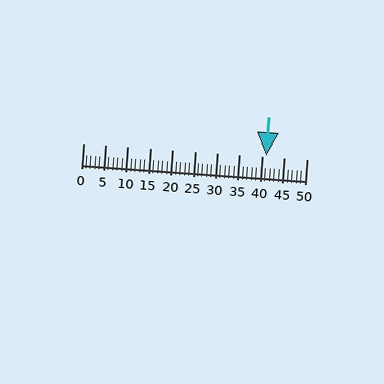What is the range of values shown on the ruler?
The ruler shows values from 0 to 50.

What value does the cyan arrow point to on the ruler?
The cyan arrow points to approximately 41.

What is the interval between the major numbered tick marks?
The major tick marks are spaced 5 units apart.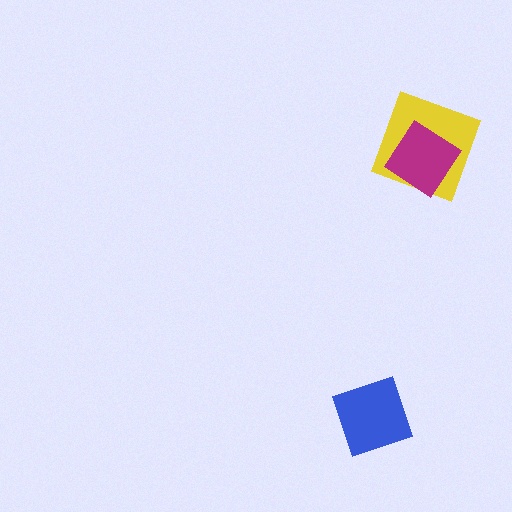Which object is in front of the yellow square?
The magenta diamond is in front of the yellow square.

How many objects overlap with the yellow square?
1 object overlaps with the yellow square.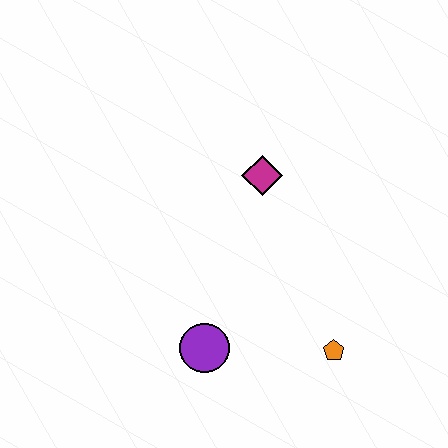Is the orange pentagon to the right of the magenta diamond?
Yes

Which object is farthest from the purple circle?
The magenta diamond is farthest from the purple circle.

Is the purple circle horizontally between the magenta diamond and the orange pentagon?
No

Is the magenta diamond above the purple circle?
Yes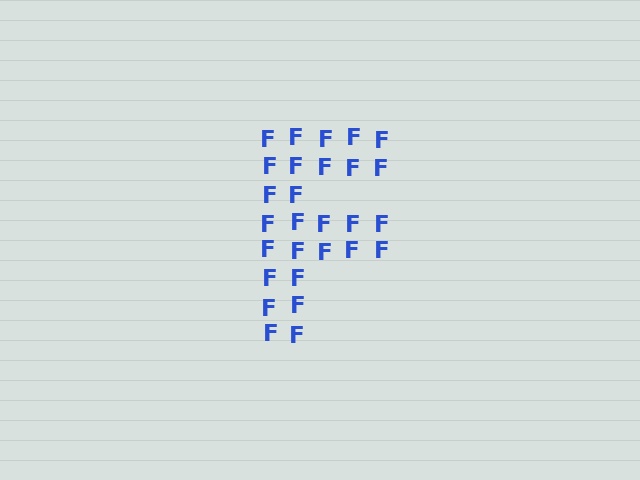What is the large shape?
The large shape is the letter F.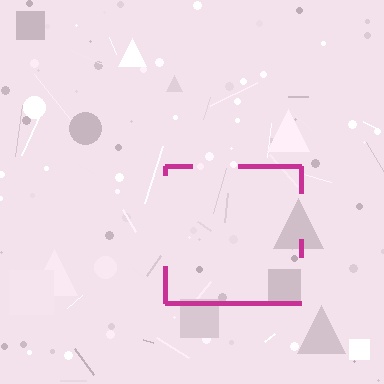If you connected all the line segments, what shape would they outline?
They would outline a square.